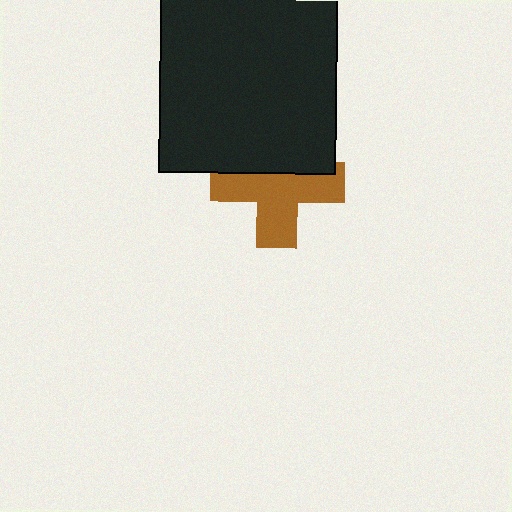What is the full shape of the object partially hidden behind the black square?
The partially hidden object is a brown cross.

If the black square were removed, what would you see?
You would see the complete brown cross.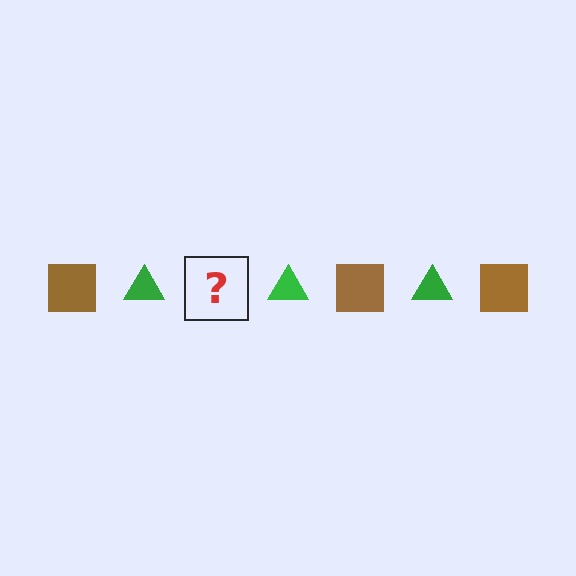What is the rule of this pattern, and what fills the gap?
The rule is that the pattern alternates between brown square and green triangle. The gap should be filled with a brown square.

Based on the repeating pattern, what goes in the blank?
The blank should be a brown square.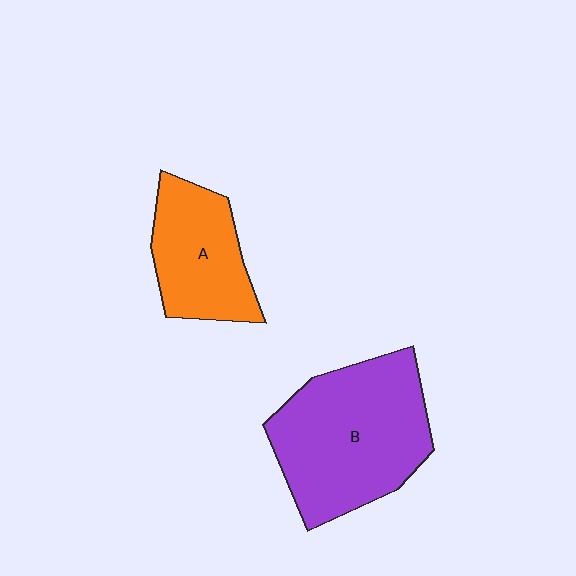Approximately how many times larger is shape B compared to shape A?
Approximately 1.7 times.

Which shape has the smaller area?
Shape A (orange).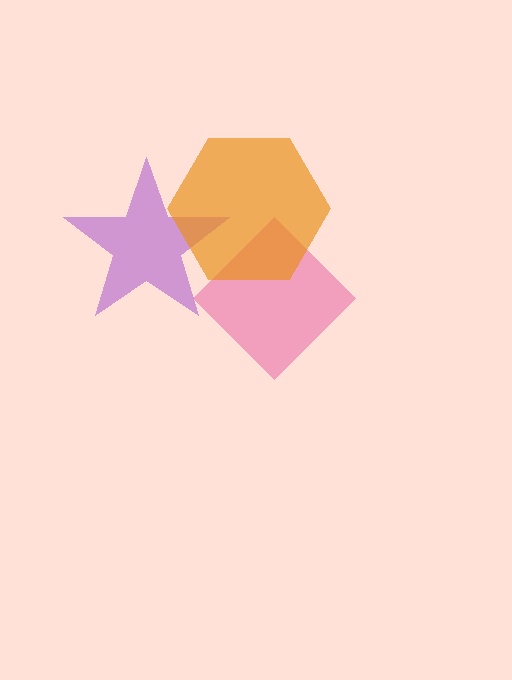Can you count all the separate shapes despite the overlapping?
Yes, there are 3 separate shapes.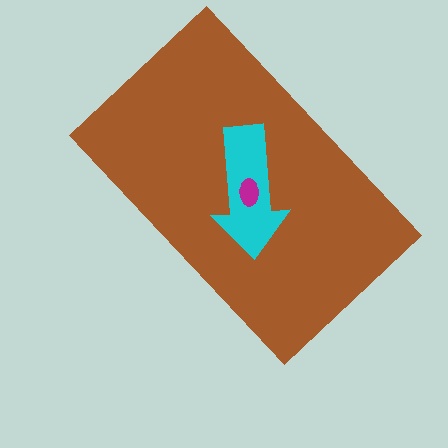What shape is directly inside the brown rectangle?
The cyan arrow.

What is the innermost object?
The magenta ellipse.